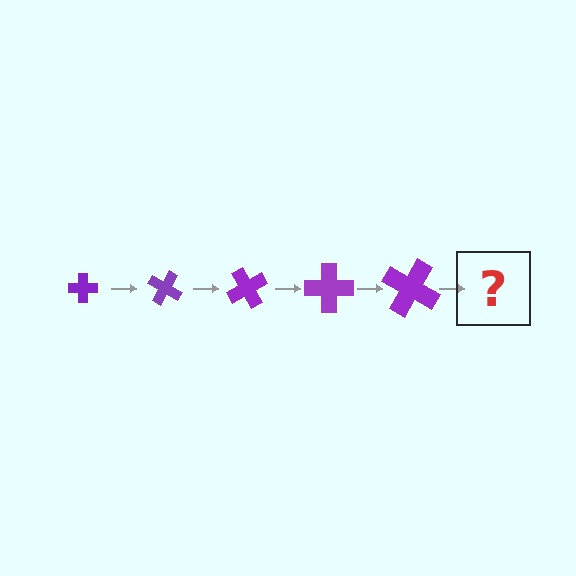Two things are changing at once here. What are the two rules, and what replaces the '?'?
The two rules are that the cross grows larger each step and it rotates 30 degrees each step. The '?' should be a cross, larger than the previous one and rotated 150 degrees from the start.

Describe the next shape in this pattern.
It should be a cross, larger than the previous one and rotated 150 degrees from the start.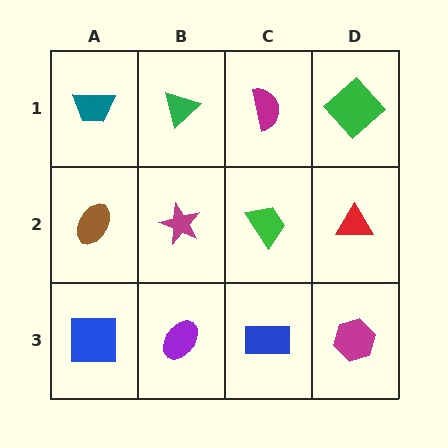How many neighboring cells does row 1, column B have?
3.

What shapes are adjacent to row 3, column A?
A brown ellipse (row 2, column A), a purple ellipse (row 3, column B).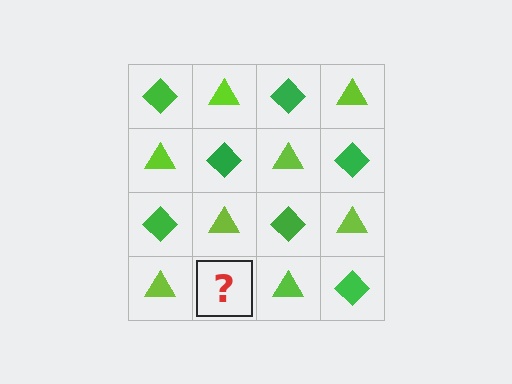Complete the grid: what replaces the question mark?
The question mark should be replaced with a green diamond.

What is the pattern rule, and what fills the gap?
The rule is that it alternates green diamond and lime triangle in a checkerboard pattern. The gap should be filled with a green diamond.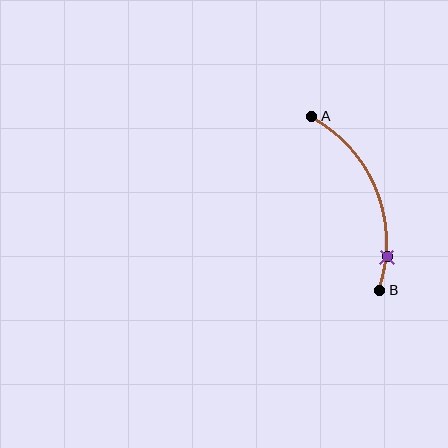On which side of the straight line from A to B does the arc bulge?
The arc bulges to the right of the straight line connecting A and B.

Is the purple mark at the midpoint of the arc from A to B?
No. The purple mark lies on the arc but is closer to endpoint B. The arc midpoint would be at the point on the curve equidistant along the arc from both A and B.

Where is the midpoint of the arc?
The arc midpoint is the point on the curve farthest from the straight line joining A and B. It sits to the right of that line.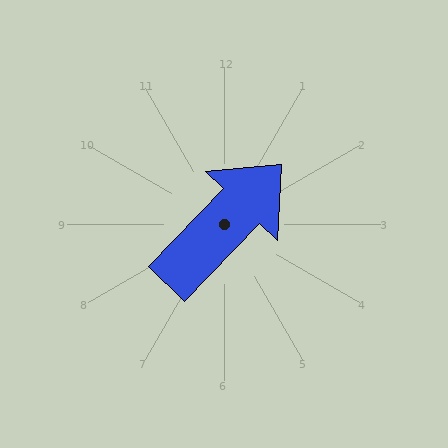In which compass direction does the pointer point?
Northeast.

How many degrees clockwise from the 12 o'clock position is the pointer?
Approximately 44 degrees.